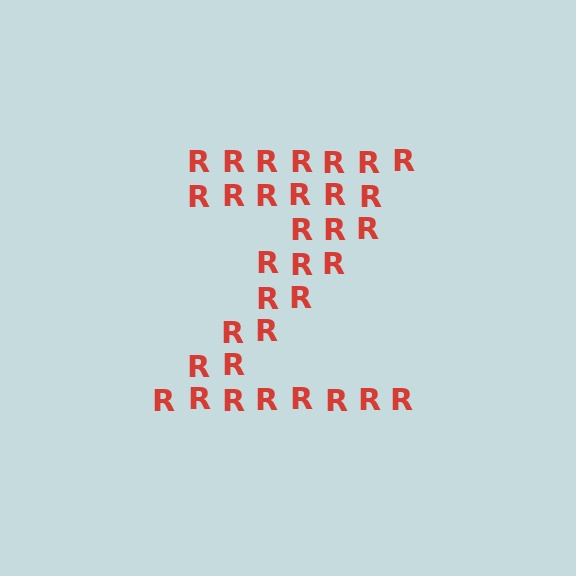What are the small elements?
The small elements are letter R's.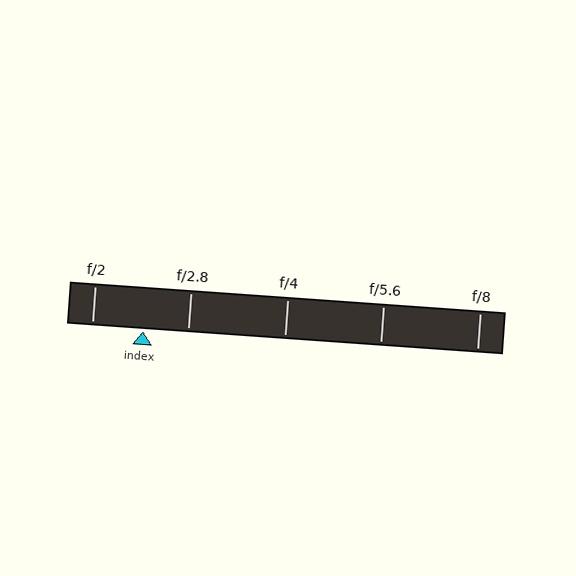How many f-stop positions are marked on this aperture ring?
There are 5 f-stop positions marked.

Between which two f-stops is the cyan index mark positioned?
The index mark is between f/2 and f/2.8.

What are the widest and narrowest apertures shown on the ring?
The widest aperture shown is f/2 and the narrowest is f/8.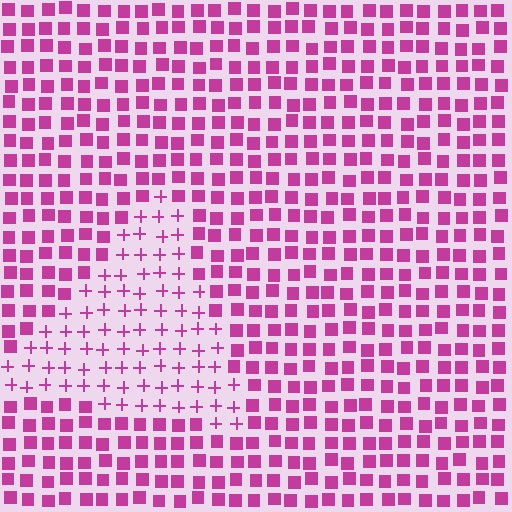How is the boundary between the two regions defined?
The boundary is defined by a change in element shape: plus signs inside vs. squares outside. All elements share the same color and spacing.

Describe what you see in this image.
The image is filled with small magenta elements arranged in a uniform grid. A triangle-shaped region contains plus signs, while the surrounding area contains squares. The boundary is defined purely by the change in element shape.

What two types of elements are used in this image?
The image uses plus signs inside the triangle region and squares outside it.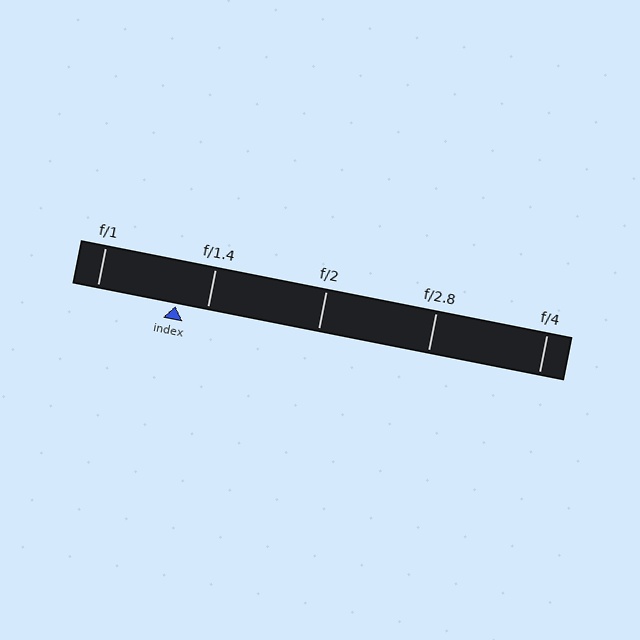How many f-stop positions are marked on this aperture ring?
There are 5 f-stop positions marked.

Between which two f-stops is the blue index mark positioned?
The index mark is between f/1 and f/1.4.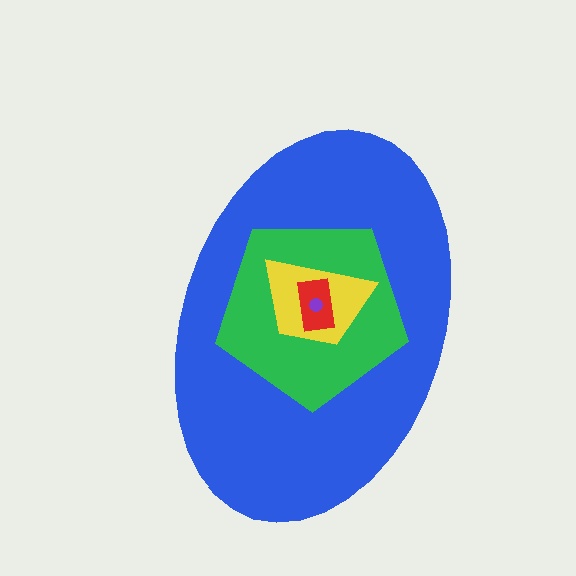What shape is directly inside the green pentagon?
The yellow trapezoid.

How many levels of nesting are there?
5.